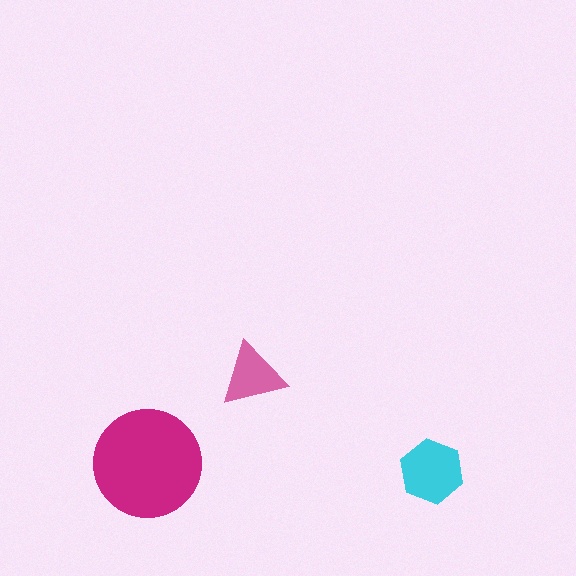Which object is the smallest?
The pink triangle.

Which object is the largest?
The magenta circle.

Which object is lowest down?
The cyan hexagon is bottommost.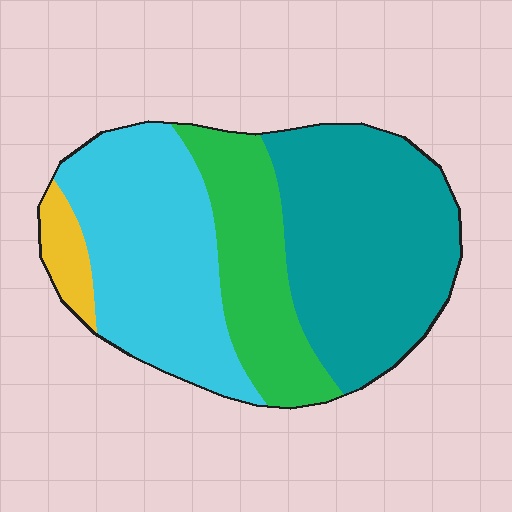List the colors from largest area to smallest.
From largest to smallest: teal, cyan, green, yellow.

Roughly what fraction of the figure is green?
Green takes up about one fifth (1/5) of the figure.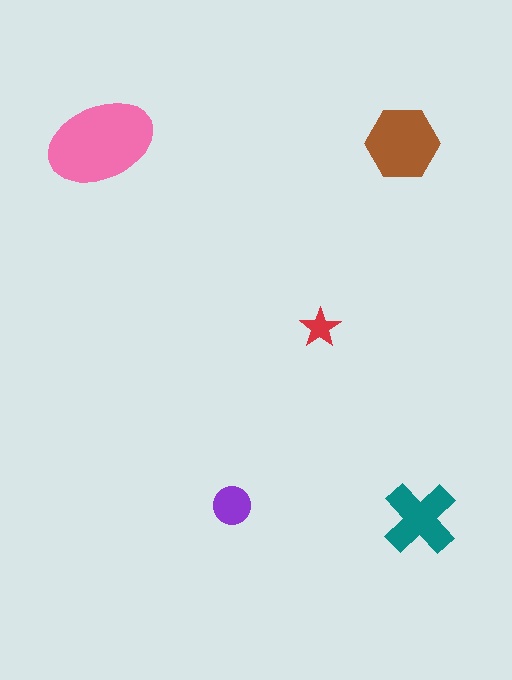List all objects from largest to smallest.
The pink ellipse, the brown hexagon, the teal cross, the purple circle, the red star.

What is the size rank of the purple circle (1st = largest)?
4th.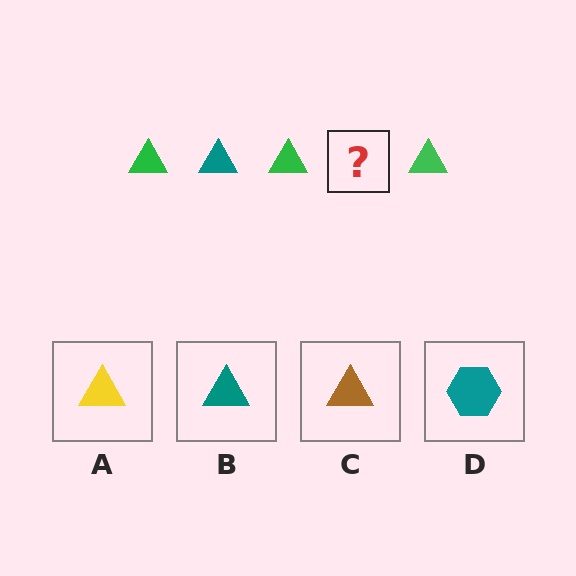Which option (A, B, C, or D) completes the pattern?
B.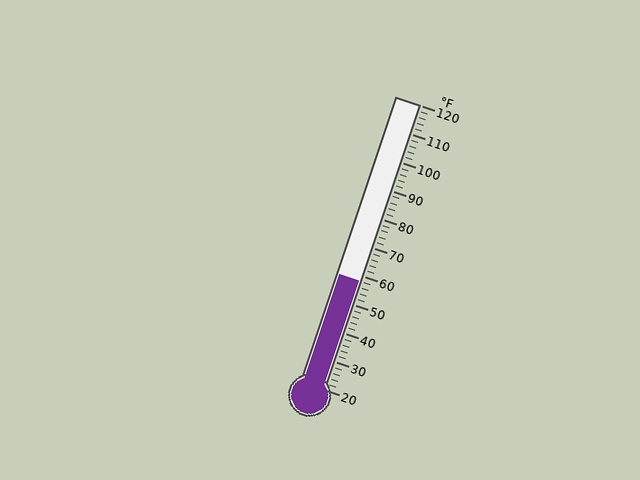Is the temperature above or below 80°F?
The temperature is below 80°F.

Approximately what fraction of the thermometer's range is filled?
The thermometer is filled to approximately 40% of its range.